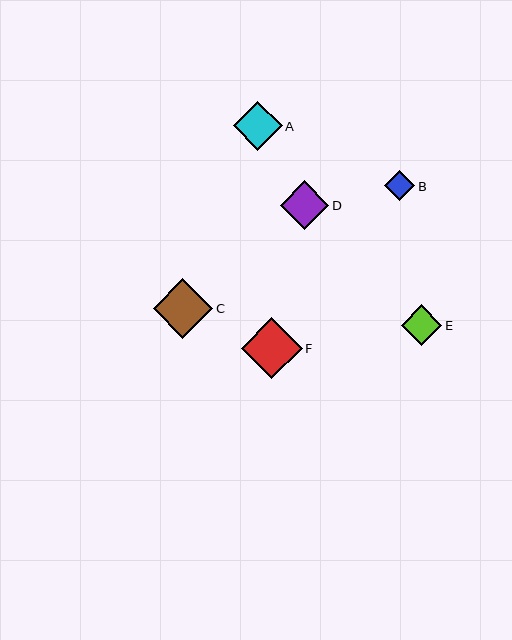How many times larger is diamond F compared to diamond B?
Diamond F is approximately 2.0 times the size of diamond B.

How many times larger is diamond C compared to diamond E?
Diamond C is approximately 1.5 times the size of diamond E.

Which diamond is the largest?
Diamond F is the largest with a size of approximately 61 pixels.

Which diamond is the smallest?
Diamond B is the smallest with a size of approximately 30 pixels.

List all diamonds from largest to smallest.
From largest to smallest: F, C, A, D, E, B.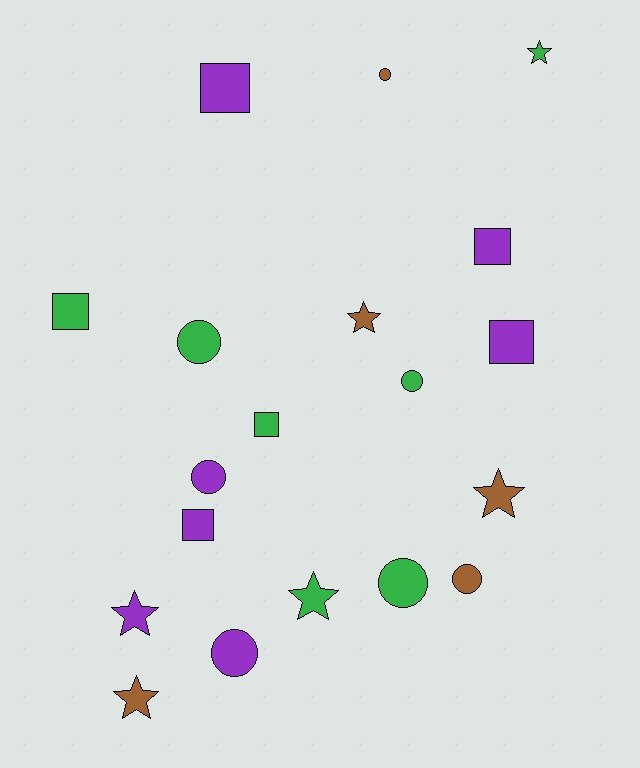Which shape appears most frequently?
Circle, with 7 objects.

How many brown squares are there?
There are no brown squares.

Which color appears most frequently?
Green, with 7 objects.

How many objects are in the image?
There are 19 objects.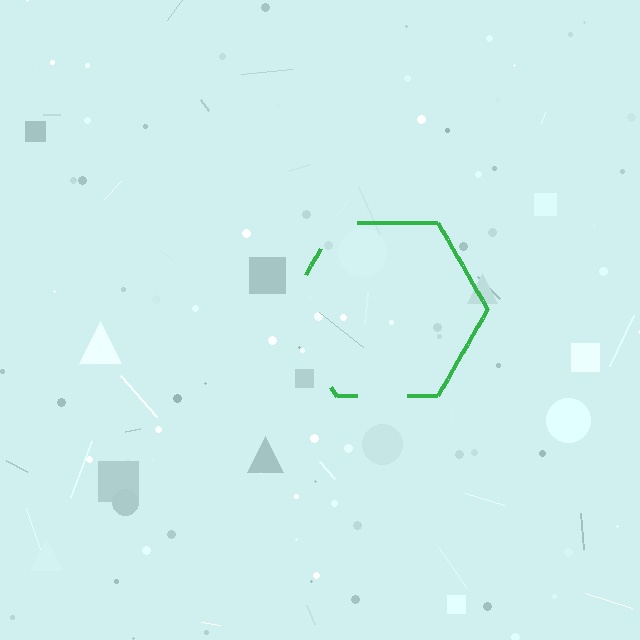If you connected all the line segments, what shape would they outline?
They would outline a hexagon.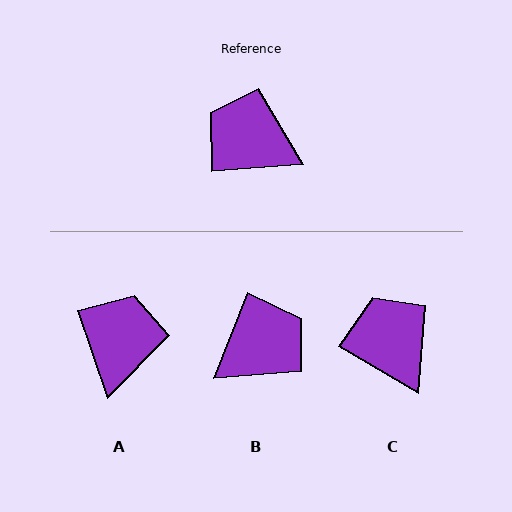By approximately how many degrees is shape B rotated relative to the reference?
Approximately 116 degrees clockwise.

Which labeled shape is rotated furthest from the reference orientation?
B, about 116 degrees away.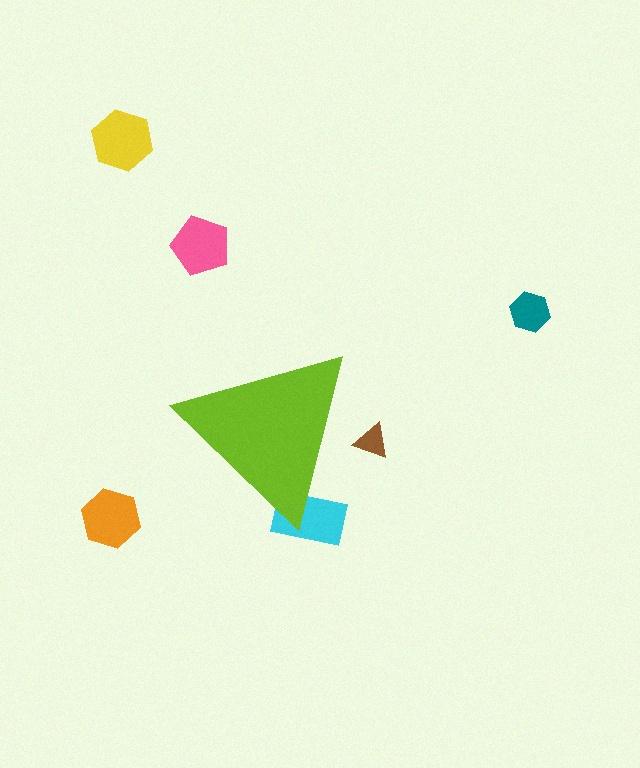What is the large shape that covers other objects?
A lime triangle.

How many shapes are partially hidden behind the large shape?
2 shapes are partially hidden.